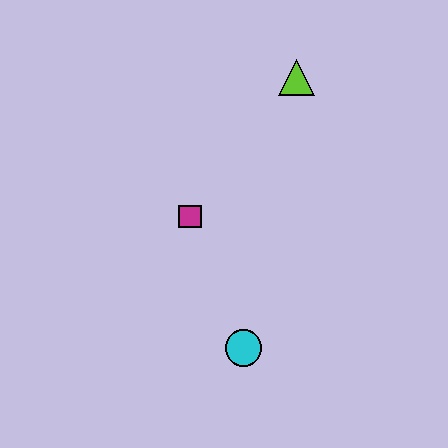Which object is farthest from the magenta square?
The lime triangle is farthest from the magenta square.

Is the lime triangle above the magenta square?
Yes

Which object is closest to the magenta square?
The cyan circle is closest to the magenta square.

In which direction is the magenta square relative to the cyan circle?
The magenta square is above the cyan circle.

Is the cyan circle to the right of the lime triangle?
No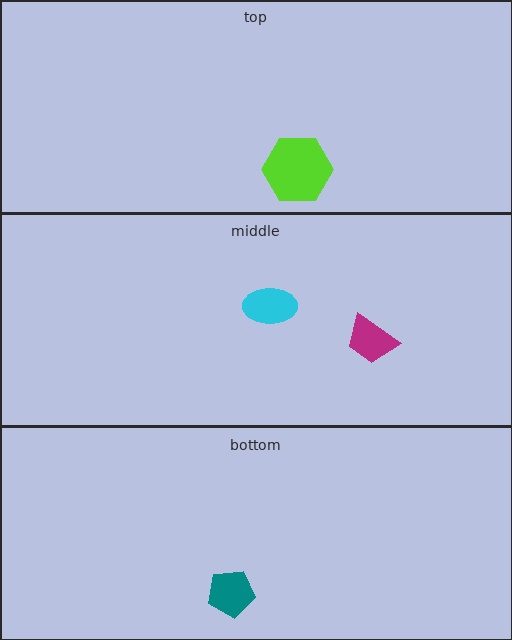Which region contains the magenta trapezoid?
The middle region.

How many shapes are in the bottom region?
1.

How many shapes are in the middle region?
2.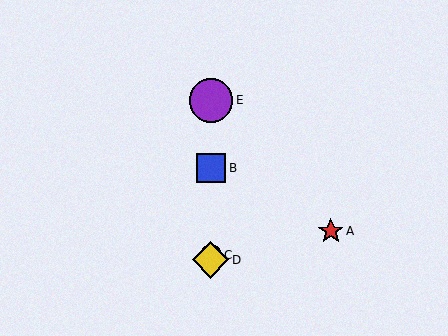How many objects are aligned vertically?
4 objects (B, C, D, E) are aligned vertically.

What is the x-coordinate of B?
Object B is at x≈211.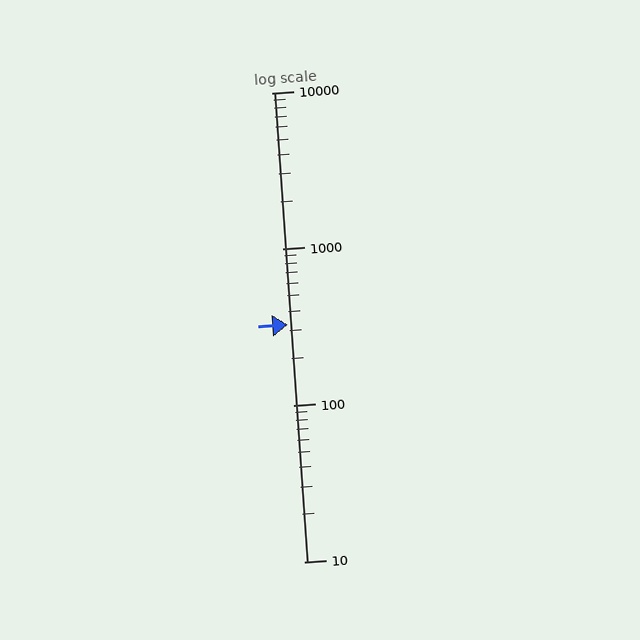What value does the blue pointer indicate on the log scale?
The pointer indicates approximately 330.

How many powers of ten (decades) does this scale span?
The scale spans 3 decades, from 10 to 10000.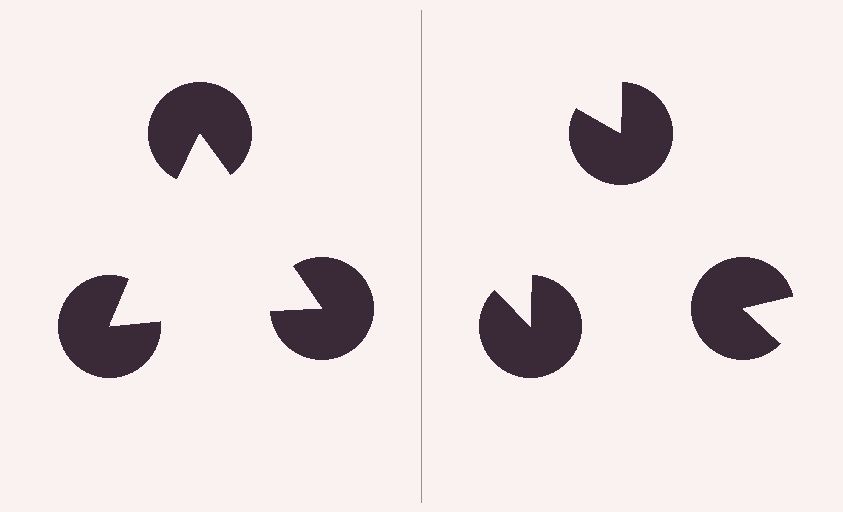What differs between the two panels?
The pac-man discs are positioned identically on both sides; only the wedge orientations differ. On the left they align to a triangle; on the right they are misaligned.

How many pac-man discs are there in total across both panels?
6 — 3 on each side.